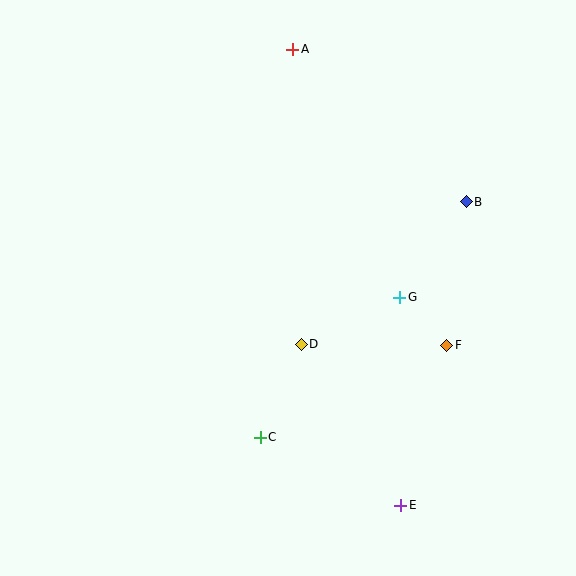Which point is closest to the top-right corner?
Point B is closest to the top-right corner.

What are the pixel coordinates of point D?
Point D is at (301, 344).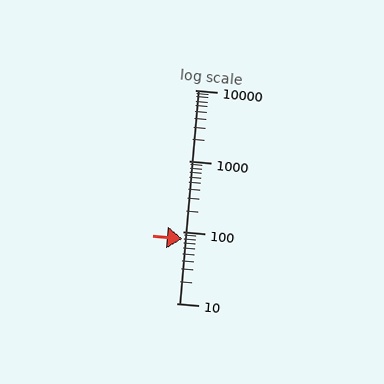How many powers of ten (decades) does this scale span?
The scale spans 3 decades, from 10 to 10000.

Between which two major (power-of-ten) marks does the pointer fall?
The pointer is between 10 and 100.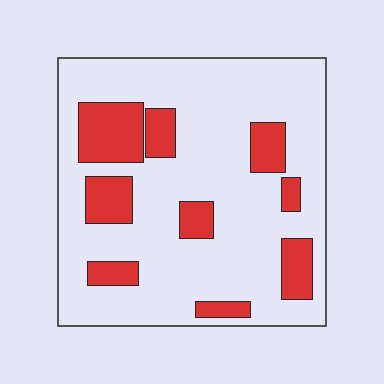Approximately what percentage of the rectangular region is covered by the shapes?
Approximately 20%.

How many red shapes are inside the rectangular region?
9.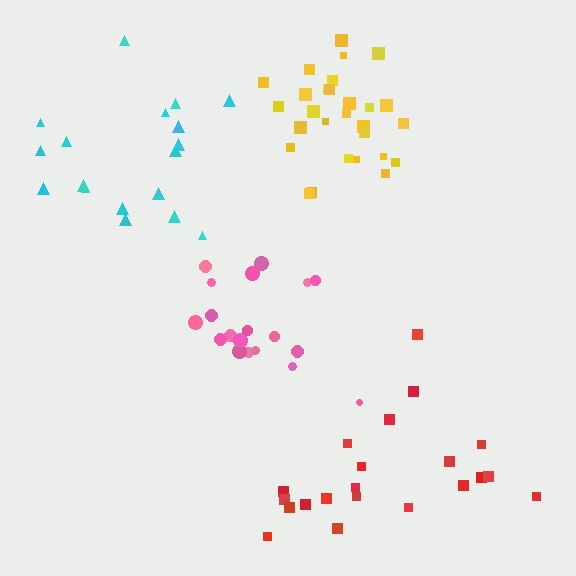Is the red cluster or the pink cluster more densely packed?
Pink.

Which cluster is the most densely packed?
Yellow.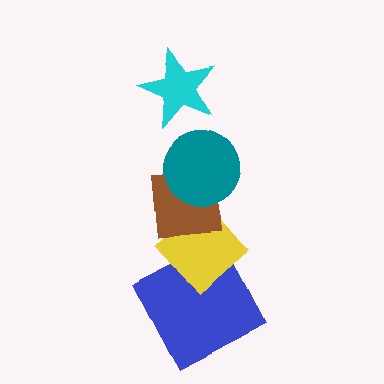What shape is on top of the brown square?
The teal circle is on top of the brown square.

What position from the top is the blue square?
The blue square is 5th from the top.